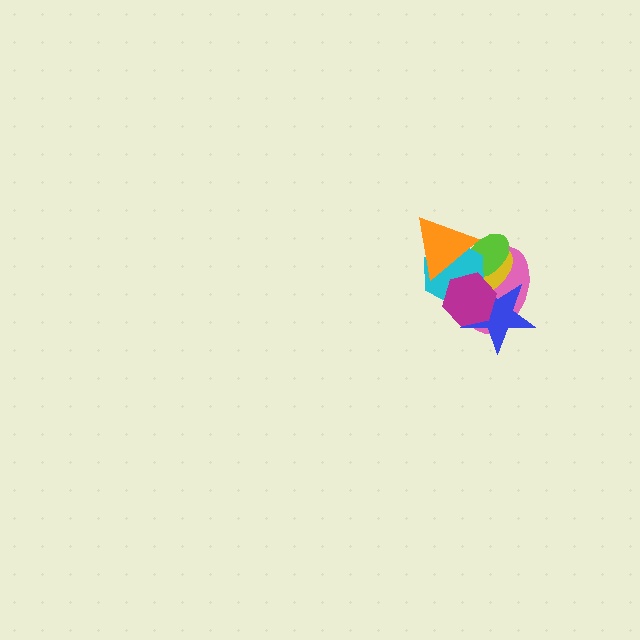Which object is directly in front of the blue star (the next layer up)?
The cyan hexagon is directly in front of the blue star.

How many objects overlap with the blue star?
4 objects overlap with the blue star.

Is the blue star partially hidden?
Yes, it is partially covered by another shape.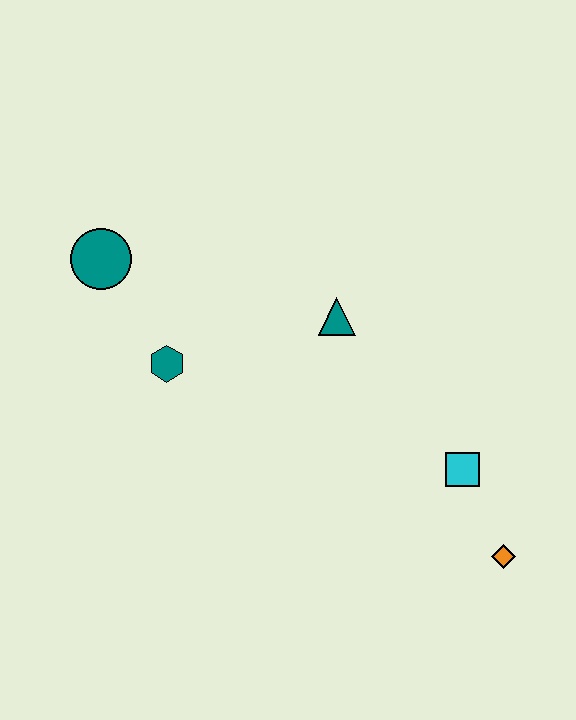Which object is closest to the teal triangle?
The teal hexagon is closest to the teal triangle.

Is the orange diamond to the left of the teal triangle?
No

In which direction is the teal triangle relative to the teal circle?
The teal triangle is to the right of the teal circle.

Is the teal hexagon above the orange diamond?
Yes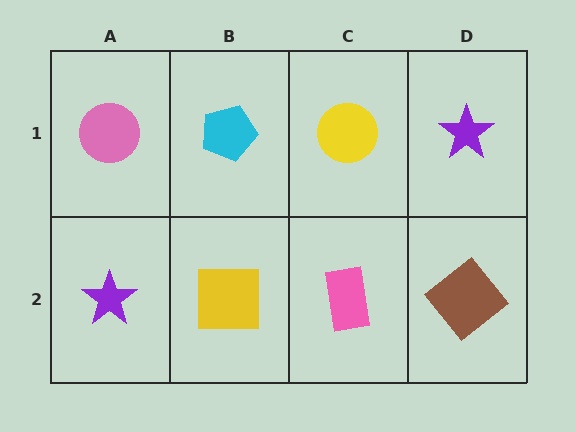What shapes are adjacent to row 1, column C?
A pink rectangle (row 2, column C), a cyan pentagon (row 1, column B), a purple star (row 1, column D).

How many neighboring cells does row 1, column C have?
3.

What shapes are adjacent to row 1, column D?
A brown diamond (row 2, column D), a yellow circle (row 1, column C).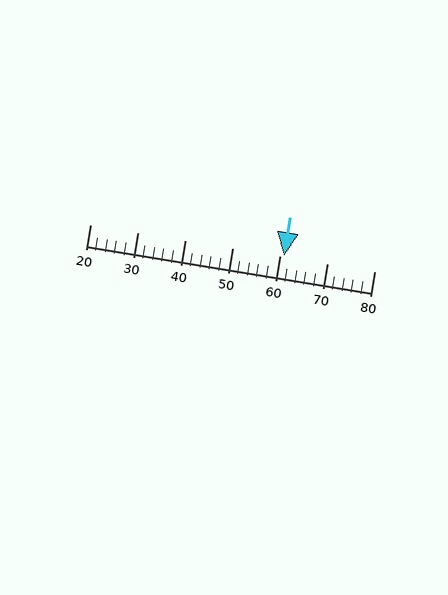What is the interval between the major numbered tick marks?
The major tick marks are spaced 10 units apart.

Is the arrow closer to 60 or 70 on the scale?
The arrow is closer to 60.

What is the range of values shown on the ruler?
The ruler shows values from 20 to 80.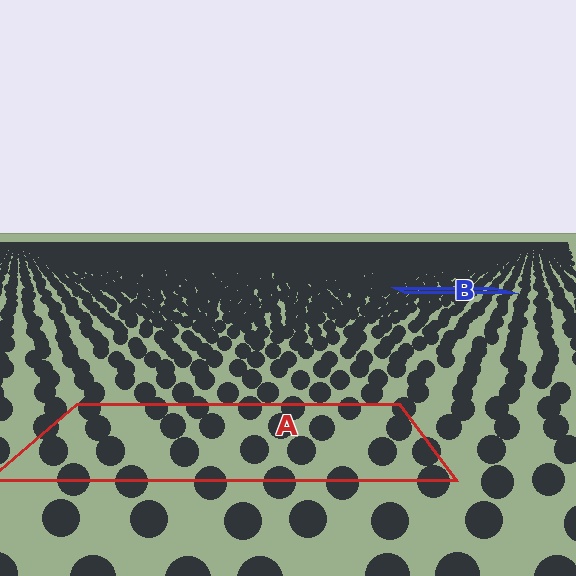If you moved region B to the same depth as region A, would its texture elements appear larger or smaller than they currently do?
They would appear larger. At a closer depth, the same texture elements are projected at a bigger on-screen size.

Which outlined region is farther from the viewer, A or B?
Region B is farther from the viewer — the texture elements inside it appear smaller and more densely packed.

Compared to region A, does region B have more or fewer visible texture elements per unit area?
Region B has more texture elements per unit area — they are packed more densely because it is farther away.